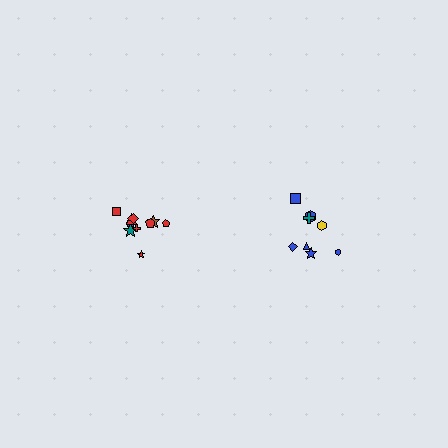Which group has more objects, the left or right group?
The left group.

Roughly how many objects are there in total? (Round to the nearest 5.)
Roughly 20 objects in total.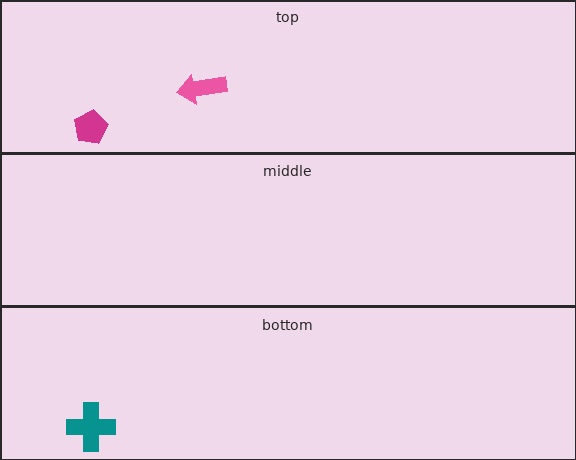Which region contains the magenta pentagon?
The top region.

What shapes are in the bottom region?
The teal cross.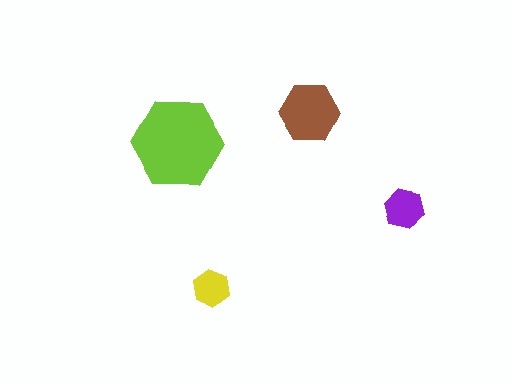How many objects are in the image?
There are 4 objects in the image.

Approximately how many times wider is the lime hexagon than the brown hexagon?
About 1.5 times wider.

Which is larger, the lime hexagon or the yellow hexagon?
The lime one.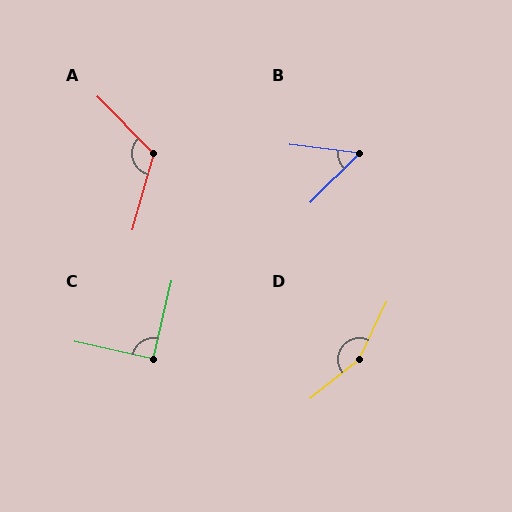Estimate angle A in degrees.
Approximately 120 degrees.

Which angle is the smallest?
B, at approximately 52 degrees.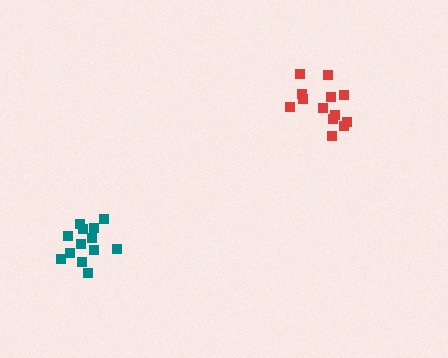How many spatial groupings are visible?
There are 2 spatial groupings.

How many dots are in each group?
Group 1: 13 dots, Group 2: 13 dots (26 total).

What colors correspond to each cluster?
The clusters are colored: red, teal.